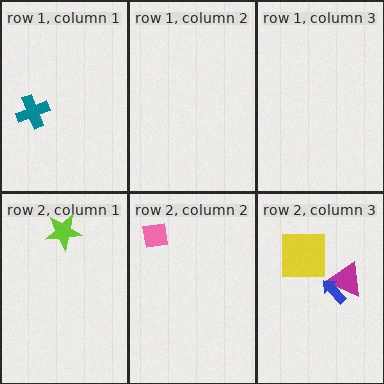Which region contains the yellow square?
The row 2, column 3 region.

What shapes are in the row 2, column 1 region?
The lime star.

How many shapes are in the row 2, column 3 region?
3.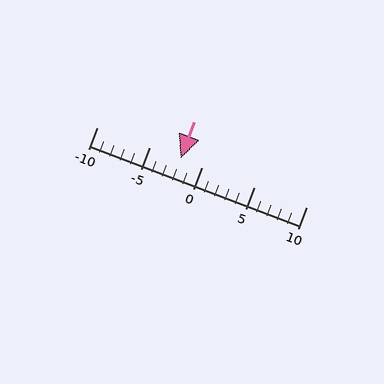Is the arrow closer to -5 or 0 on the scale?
The arrow is closer to 0.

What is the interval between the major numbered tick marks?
The major tick marks are spaced 5 units apart.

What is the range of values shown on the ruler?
The ruler shows values from -10 to 10.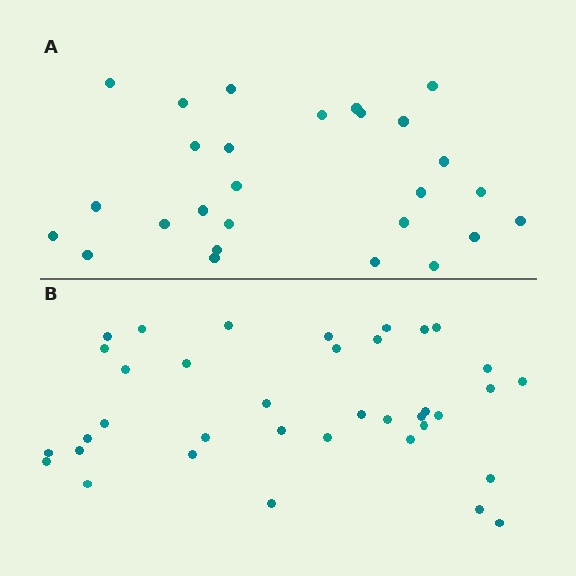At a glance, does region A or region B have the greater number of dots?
Region B (the bottom region) has more dots.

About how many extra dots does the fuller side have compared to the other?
Region B has roughly 10 or so more dots than region A.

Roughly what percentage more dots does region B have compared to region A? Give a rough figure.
About 35% more.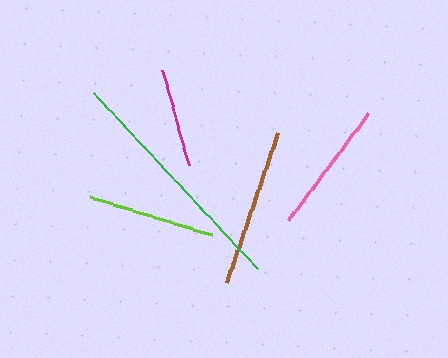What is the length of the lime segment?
The lime segment is approximately 128 pixels long.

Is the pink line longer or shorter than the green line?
The green line is longer than the pink line.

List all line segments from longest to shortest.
From longest to shortest: green, brown, pink, lime, magenta.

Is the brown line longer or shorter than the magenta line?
The brown line is longer than the magenta line.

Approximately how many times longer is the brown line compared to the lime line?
The brown line is approximately 1.2 times the length of the lime line.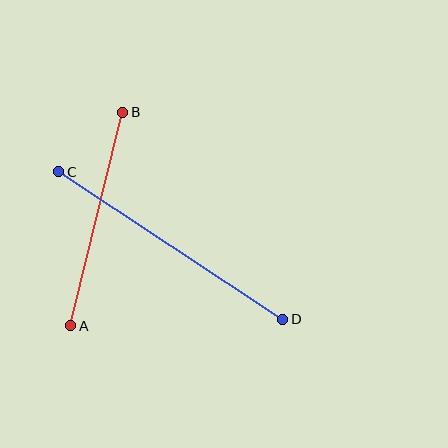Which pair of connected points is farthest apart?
Points C and D are farthest apart.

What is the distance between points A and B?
The distance is approximately 220 pixels.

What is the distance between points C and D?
The distance is approximately 268 pixels.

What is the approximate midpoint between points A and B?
The midpoint is at approximately (97, 219) pixels.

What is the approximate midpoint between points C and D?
The midpoint is at approximately (171, 245) pixels.